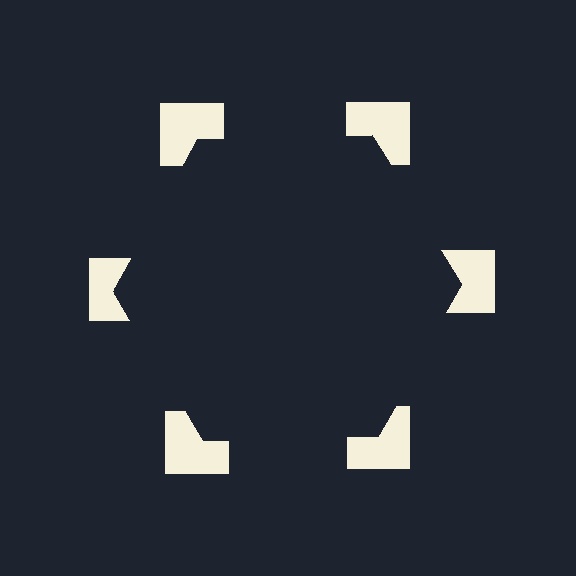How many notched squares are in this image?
There are 6 — one at each vertex of the illusory hexagon.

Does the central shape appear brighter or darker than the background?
It typically appears slightly darker than the background, even though no actual brightness change is drawn.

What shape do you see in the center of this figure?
An illusory hexagon — its edges are inferred from the aligned wedge cuts in the notched squares, not physically drawn.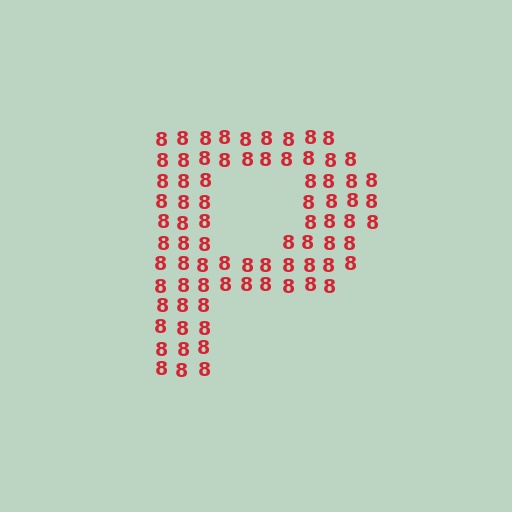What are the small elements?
The small elements are digit 8's.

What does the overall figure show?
The overall figure shows the letter P.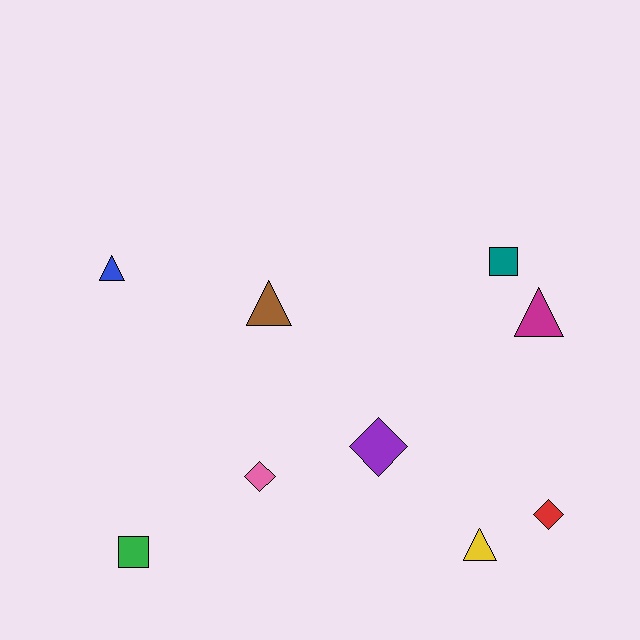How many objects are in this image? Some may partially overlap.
There are 9 objects.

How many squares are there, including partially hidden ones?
There are 2 squares.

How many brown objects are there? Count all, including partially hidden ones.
There is 1 brown object.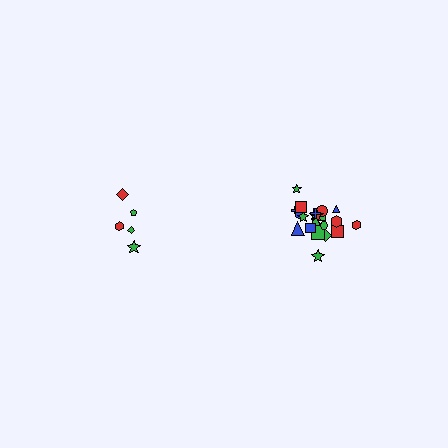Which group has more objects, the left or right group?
The right group.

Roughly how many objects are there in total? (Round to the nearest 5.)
Roughly 25 objects in total.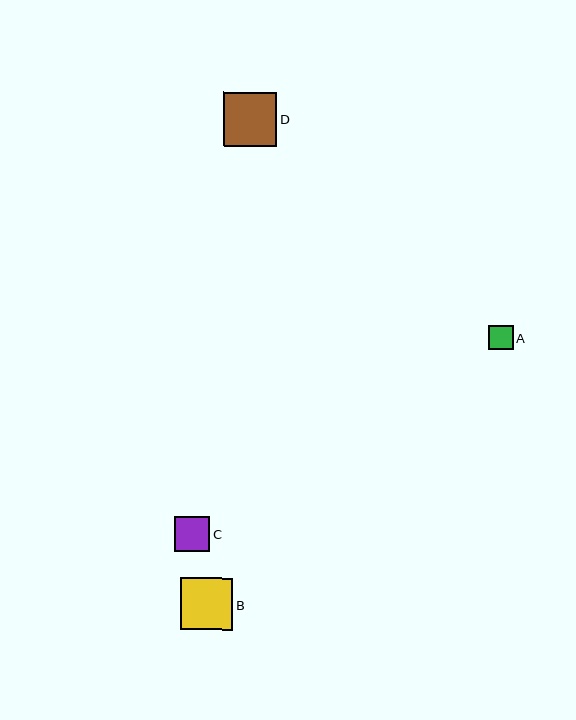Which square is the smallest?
Square A is the smallest with a size of approximately 25 pixels.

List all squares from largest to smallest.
From largest to smallest: D, B, C, A.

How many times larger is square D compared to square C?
Square D is approximately 1.5 times the size of square C.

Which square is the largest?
Square D is the largest with a size of approximately 54 pixels.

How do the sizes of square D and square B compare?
Square D and square B are approximately the same size.